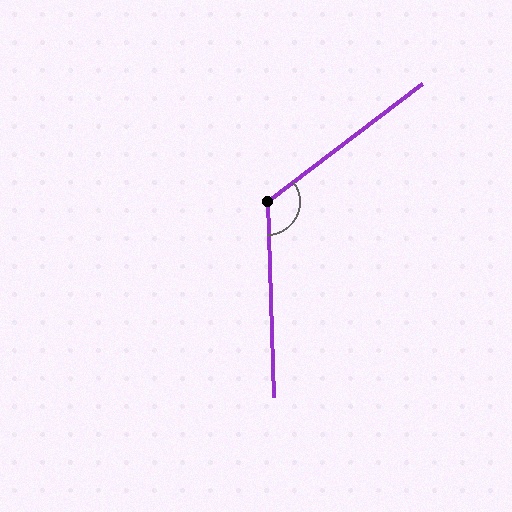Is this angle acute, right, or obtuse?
It is obtuse.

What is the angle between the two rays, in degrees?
Approximately 125 degrees.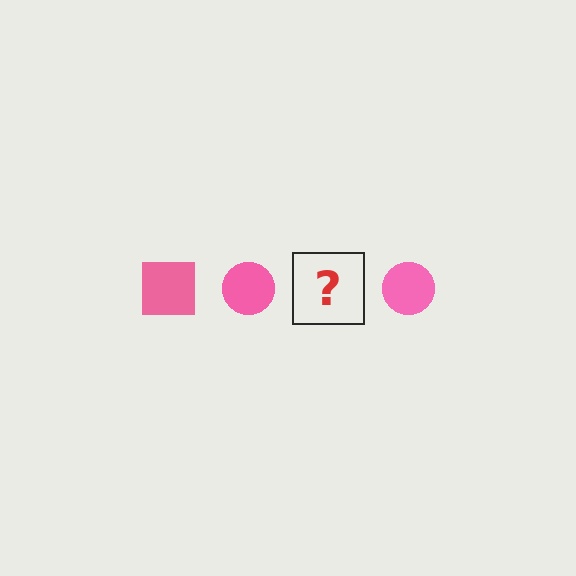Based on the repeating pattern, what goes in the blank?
The blank should be a pink square.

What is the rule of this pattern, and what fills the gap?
The rule is that the pattern cycles through square, circle shapes in pink. The gap should be filled with a pink square.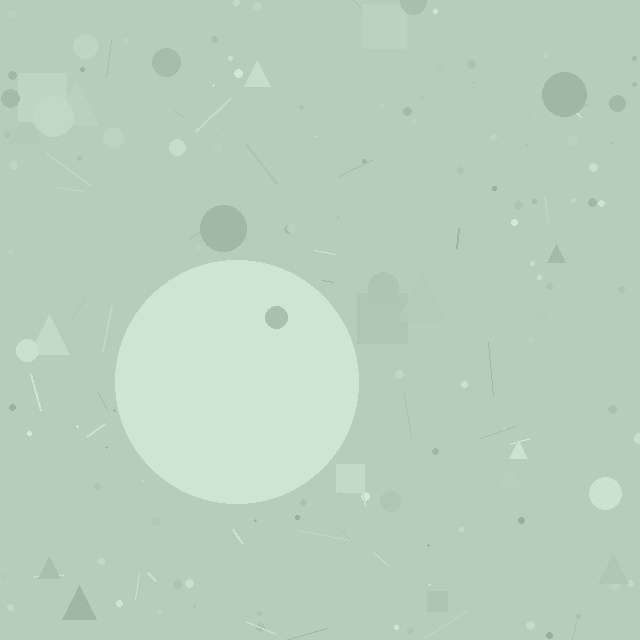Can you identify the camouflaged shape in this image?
The camouflaged shape is a circle.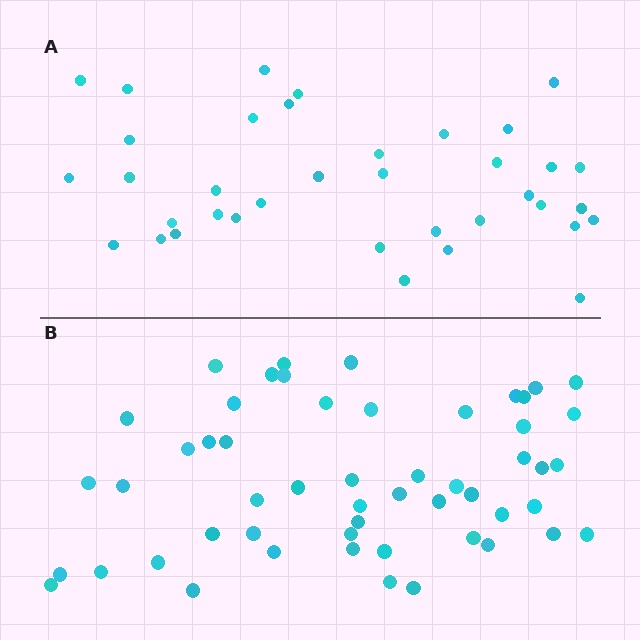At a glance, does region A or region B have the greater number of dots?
Region B (the bottom region) has more dots.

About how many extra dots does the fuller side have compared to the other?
Region B has approximately 15 more dots than region A.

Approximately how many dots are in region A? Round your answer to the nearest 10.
About 40 dots. (The exact count is 37, which rounds to 40.)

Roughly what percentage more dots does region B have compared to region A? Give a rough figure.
About 45% more.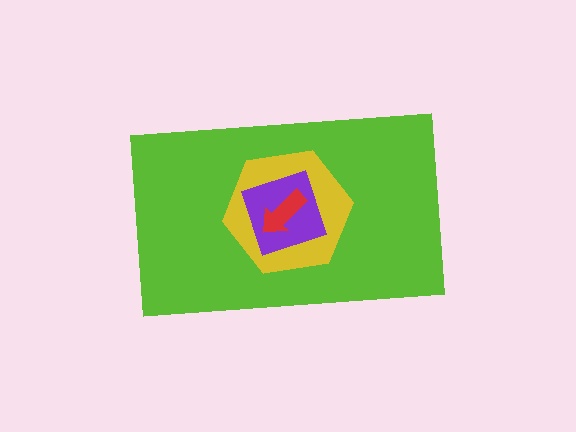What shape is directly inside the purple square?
The red arrow.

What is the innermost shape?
The red arrow.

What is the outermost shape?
The lime rectangle.